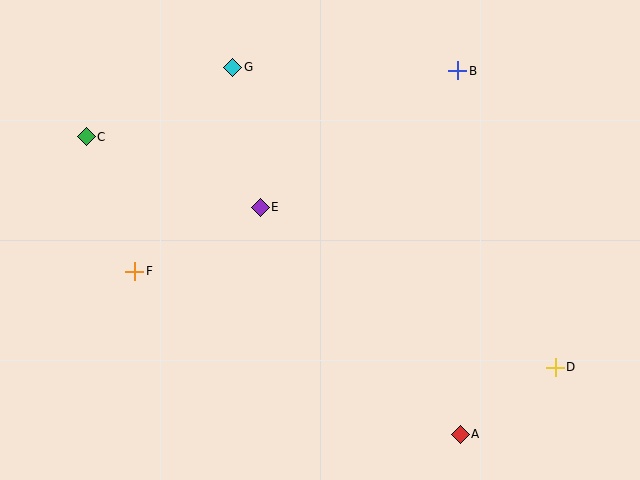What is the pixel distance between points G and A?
The distance between G and A is 432 pixels.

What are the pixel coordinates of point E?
Point E is at (260, 207).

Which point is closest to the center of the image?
Point E at (260, 207) is closest to the center.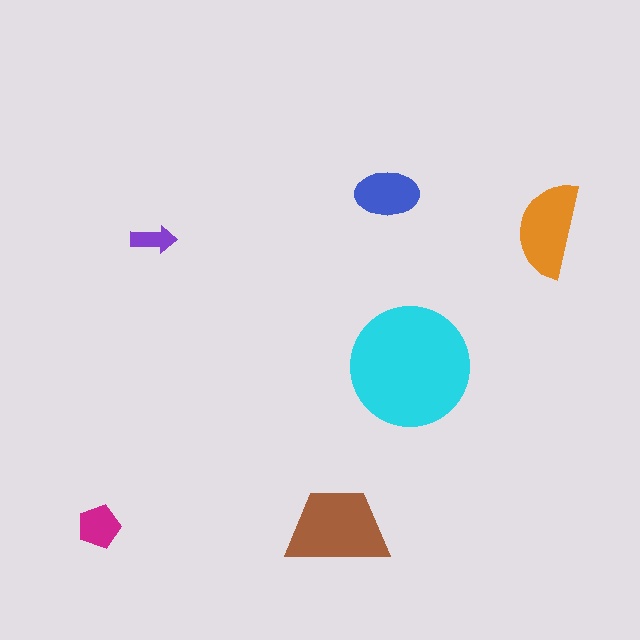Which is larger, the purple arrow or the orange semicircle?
The orange semicircle.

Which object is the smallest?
The purple arrow.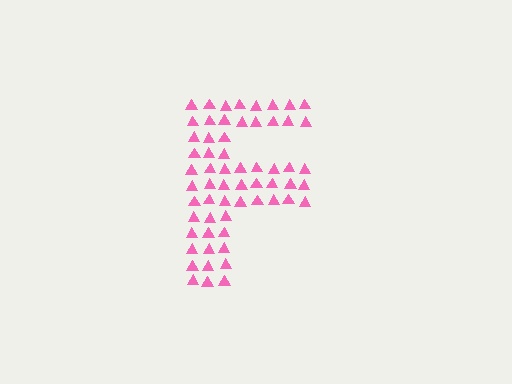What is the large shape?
The large shape is the letter F.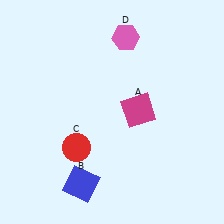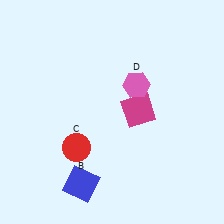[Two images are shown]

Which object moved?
The pink hexagon (D) moved down.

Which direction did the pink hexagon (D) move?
The pink hexagon (D) moved down.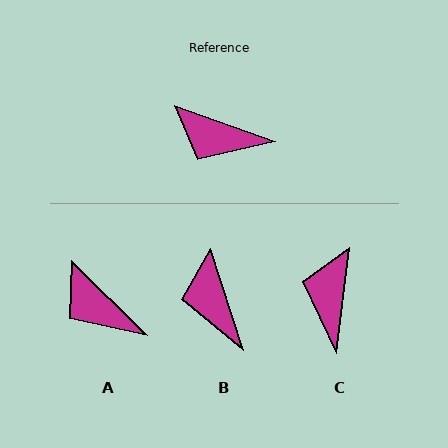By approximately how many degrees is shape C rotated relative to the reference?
Approximately 78 degrees clockwise.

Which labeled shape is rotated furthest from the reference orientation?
C, about 78 degrees away.